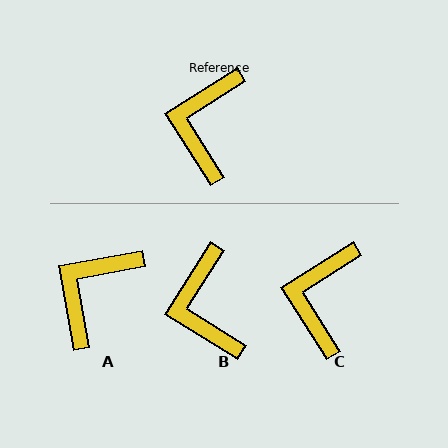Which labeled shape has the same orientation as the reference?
C.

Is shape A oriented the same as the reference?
No, it is off by about 22 degrees.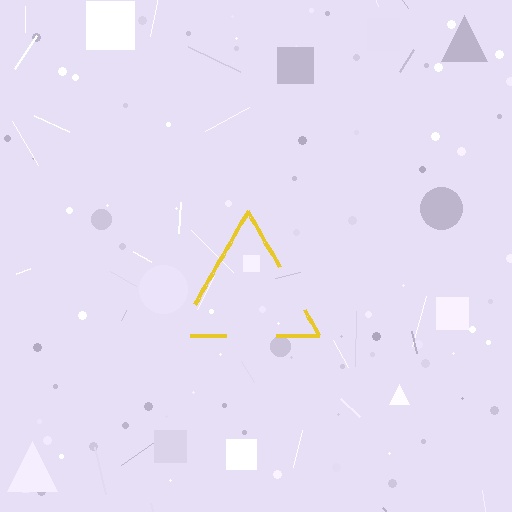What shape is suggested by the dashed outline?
The dashed outline suggests a triangle.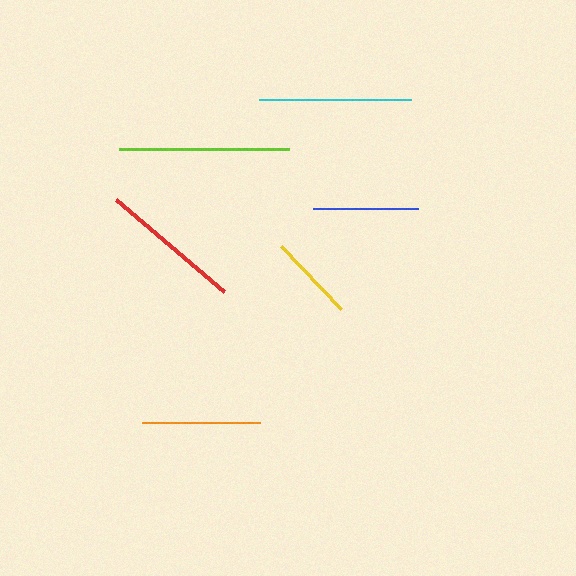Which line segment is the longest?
The lime line is the longest at approximately 170 pixels.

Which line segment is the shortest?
The yellow line is the shortest at approximately 86 pixels.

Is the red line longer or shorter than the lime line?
The lime line is longer than the red line.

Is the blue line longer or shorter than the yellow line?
The blue line is longer than the yellow line.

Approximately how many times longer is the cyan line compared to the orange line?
The cyan line is approximately 1.3 times the length of the orange line.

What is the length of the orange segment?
The orange segment is approximately 118 pixels long.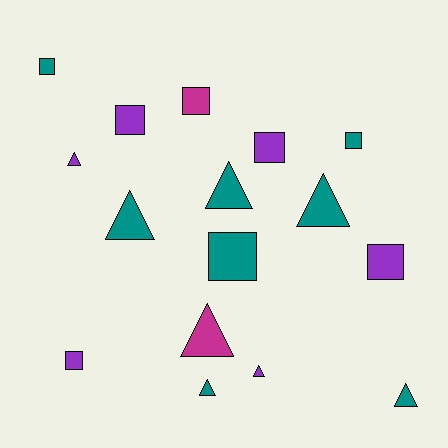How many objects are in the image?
There are 16 objects.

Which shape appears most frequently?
Triangle, with 8 objects.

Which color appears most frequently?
Teal, with 8 objects.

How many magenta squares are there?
There is 1 magenta square.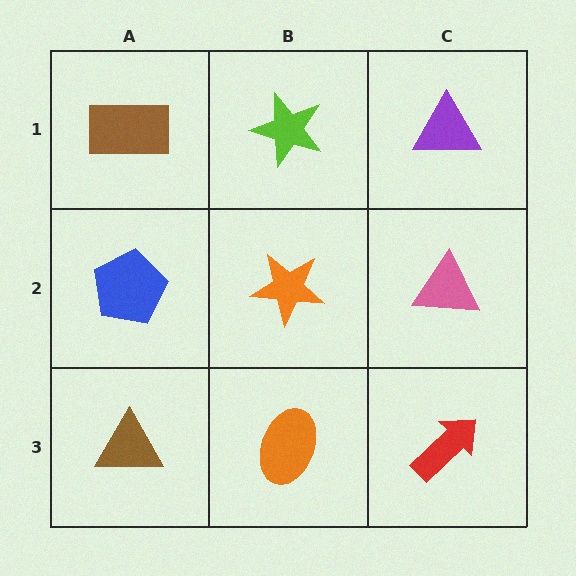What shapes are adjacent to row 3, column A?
A blue pentagon (row 2, column A), an orange ellipse (row 3, column B).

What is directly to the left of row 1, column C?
A lime star.